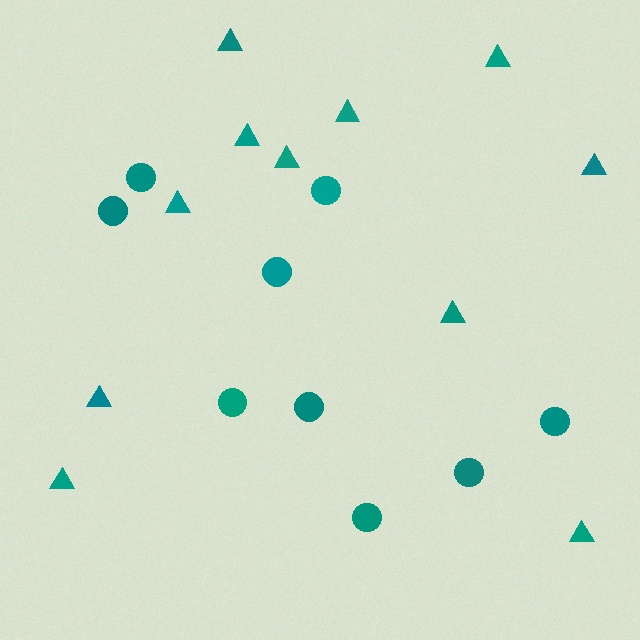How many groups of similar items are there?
There are 2 groups: one group of triangles (11) and one group of circles (9).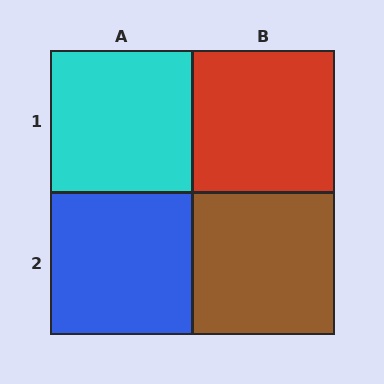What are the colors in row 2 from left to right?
Blue, brown.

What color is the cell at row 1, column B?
Red.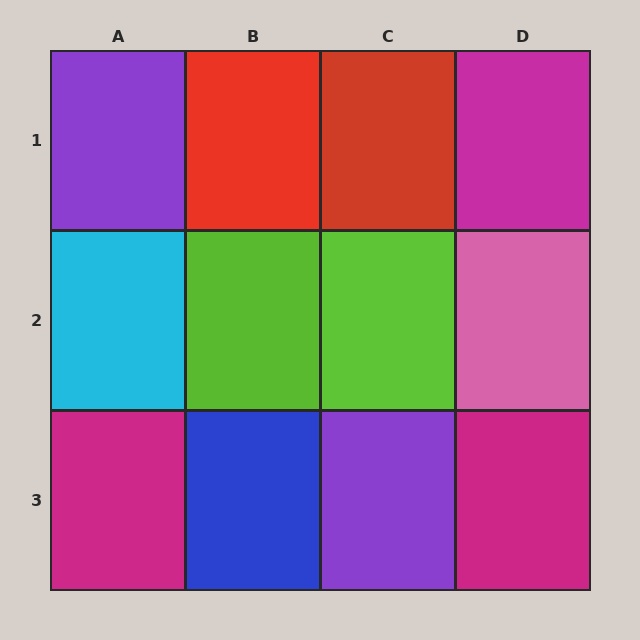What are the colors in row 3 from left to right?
Magenta, blue, purple, magenta.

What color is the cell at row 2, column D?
Pink.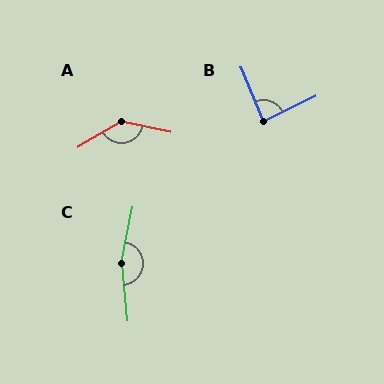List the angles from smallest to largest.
B (87°), A (138°), C (163°).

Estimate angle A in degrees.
Approximately 138 degrees.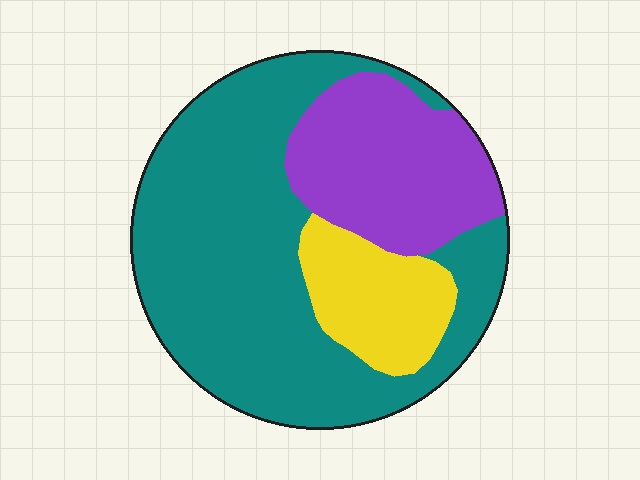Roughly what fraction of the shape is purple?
Purple covers roughly 25% of the shape.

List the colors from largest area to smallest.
From largest to smallest: teal, purple, yellow.